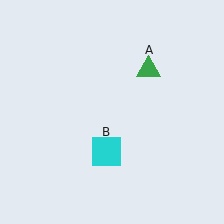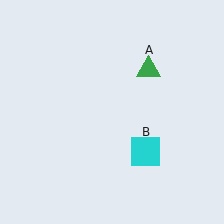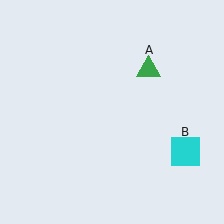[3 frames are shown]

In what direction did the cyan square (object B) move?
The cyan square (object B) moved right.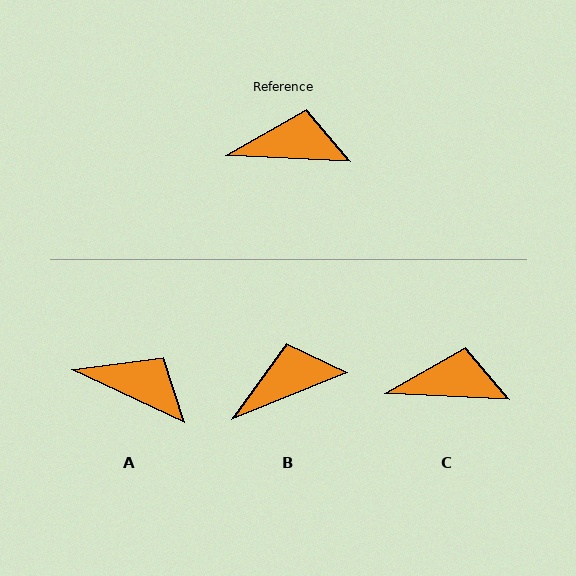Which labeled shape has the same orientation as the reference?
C.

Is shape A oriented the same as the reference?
No, it is off by about 22 degrees.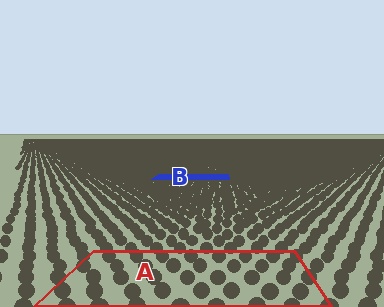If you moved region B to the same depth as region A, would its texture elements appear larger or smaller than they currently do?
They would appear larger. At a closer depth, the same texture elements are projected at a bigger on-screen size.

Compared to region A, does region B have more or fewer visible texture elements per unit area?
Region B has more texture elements per unit area — they are packed more densely because it is farther away.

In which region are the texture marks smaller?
The texture marks are smaller in region B, because it is farther away.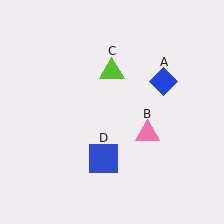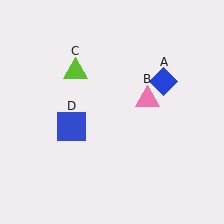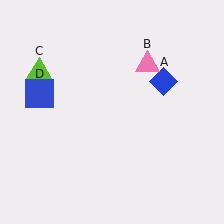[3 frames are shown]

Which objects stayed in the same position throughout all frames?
Blue diamond (object A) remained stationary.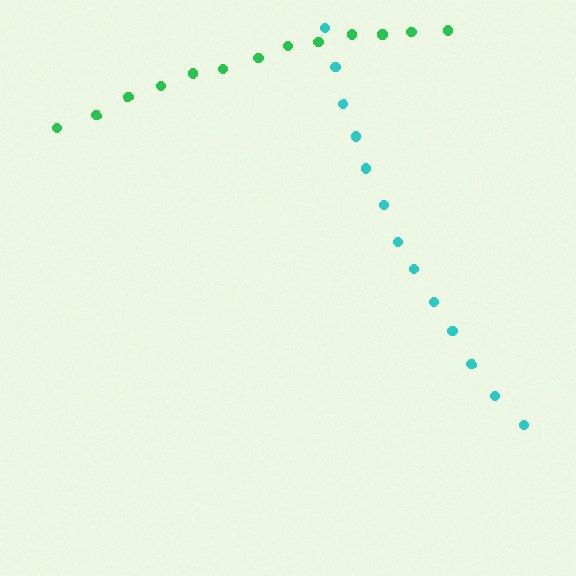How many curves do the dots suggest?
There are 2 distinct paths.